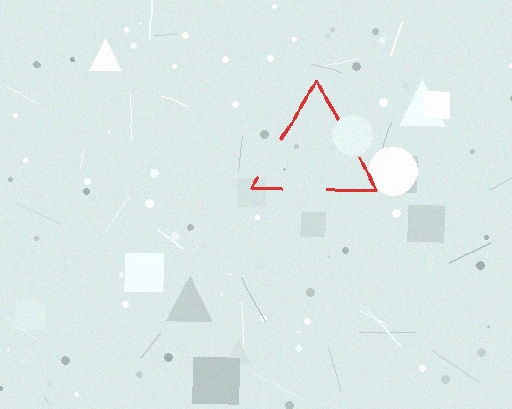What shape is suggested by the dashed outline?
The dashed outline suggests a triangle.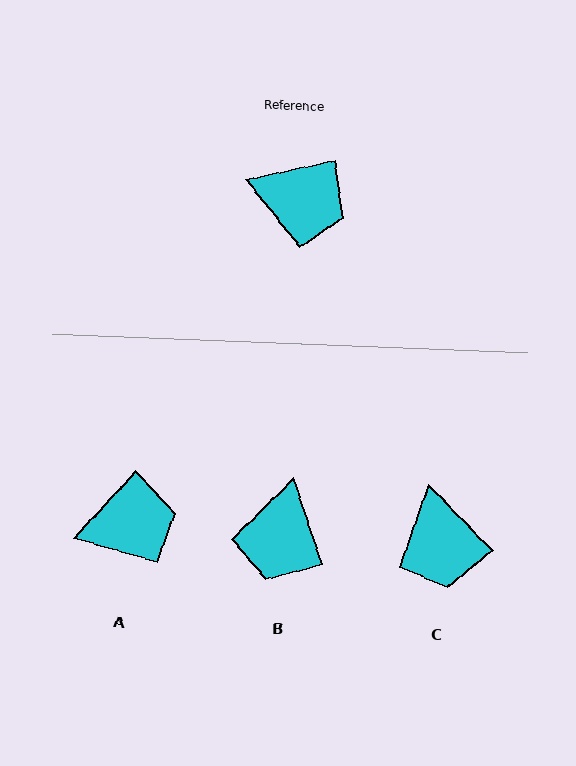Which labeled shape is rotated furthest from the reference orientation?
B, about 83 degrees away.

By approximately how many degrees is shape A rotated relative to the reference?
Approximately 35 degrees counter-clockwise.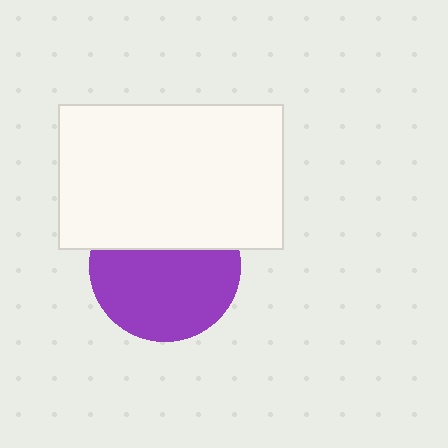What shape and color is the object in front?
The object in front is a white rectangle.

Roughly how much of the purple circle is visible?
About half of it is visible (roughly 64%).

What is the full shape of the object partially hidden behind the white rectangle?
The partially hidden object is a purple circle.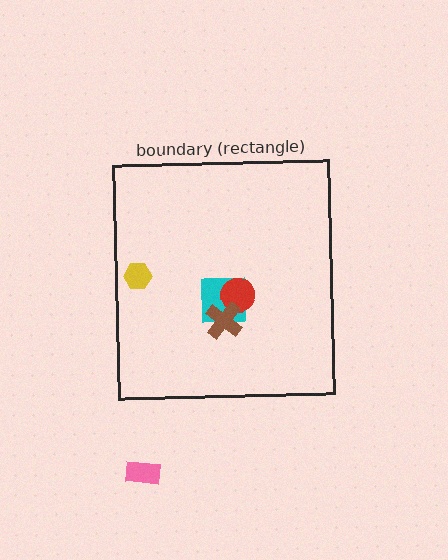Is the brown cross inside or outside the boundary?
Inside.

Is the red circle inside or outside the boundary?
Inside.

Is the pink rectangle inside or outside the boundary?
Outside.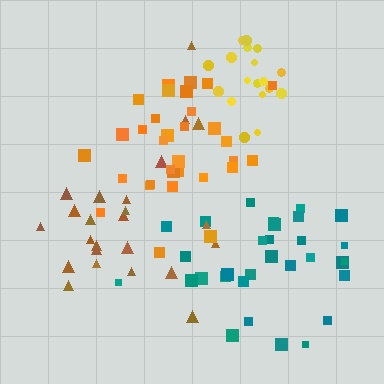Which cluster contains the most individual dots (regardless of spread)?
Orange (32).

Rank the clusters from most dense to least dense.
orange, yellow, teal, brown.